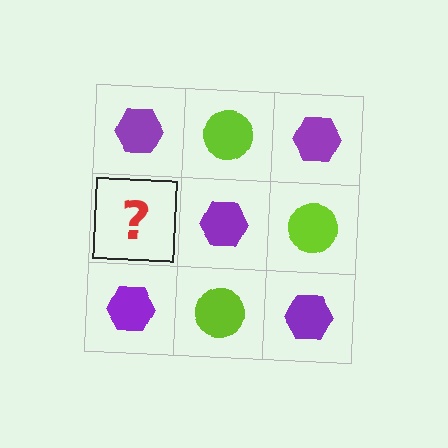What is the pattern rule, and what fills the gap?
The rule is that it alternates purple hexagon and lime circle in a checkerboard pattern. The gap should be filled with a lime circle.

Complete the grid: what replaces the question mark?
The question mark should be replaced with a lime circle.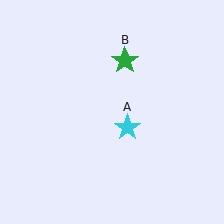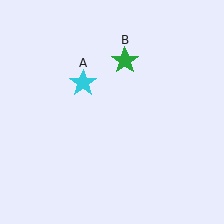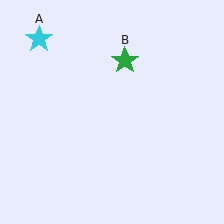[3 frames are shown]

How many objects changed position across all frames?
1 object changed position: cyan star (object A).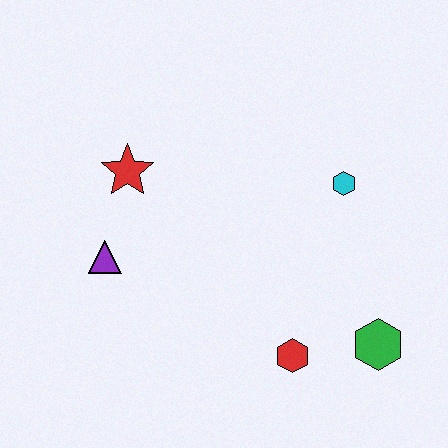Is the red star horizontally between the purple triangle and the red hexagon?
Yes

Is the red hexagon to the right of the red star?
Yes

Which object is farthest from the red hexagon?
The red star is farthest from the red hexagon.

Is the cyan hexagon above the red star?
No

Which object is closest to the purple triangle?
The red star is closest to the purple triangle.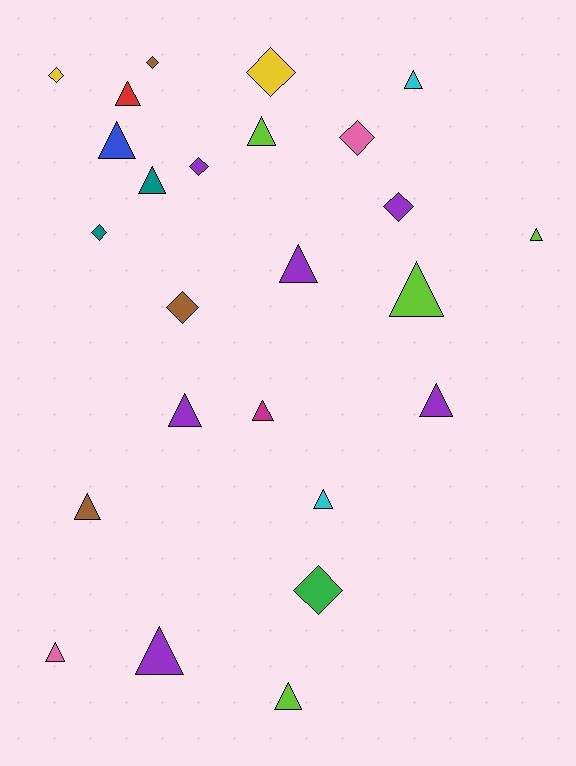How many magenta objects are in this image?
There is 1 magenta object.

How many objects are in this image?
There are 25 objects.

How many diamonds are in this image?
There are 9 diamonds.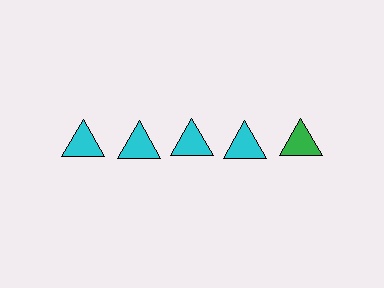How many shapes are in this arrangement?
There are 5 shapes arranged in a grid pattern.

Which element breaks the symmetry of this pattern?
The green triangle in the top row, rightmost column breaks the symmetry. All other shapes are cyan triangles.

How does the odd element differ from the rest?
It has a different color: green instead of cyan.